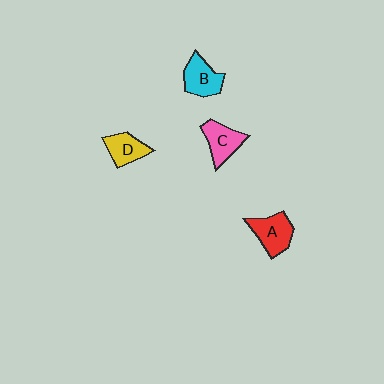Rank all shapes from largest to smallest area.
From largest to smallest: A (red), B (cyan), C (pink), D (yellow).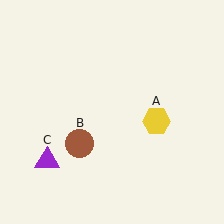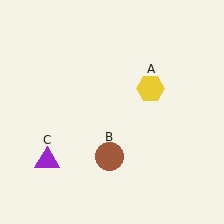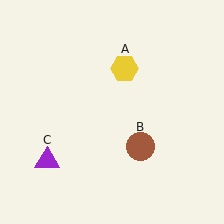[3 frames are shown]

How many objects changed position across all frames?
2 objects changed position: yellow hexagon (object A), brown circle (object B).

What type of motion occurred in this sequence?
The yellow hexagon (object A), brown circle (object B) rotated counterclockwise around the center of the scene.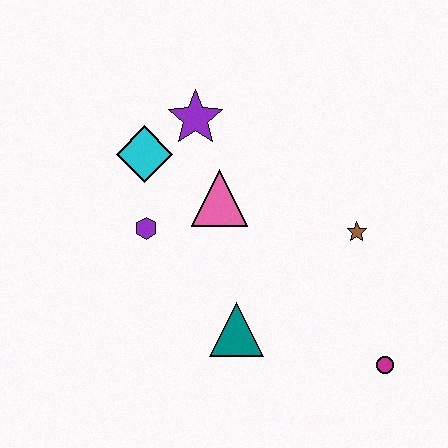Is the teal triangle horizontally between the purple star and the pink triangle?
No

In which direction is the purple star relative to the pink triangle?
The purple star is above the pink triangle.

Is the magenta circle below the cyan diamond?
Yes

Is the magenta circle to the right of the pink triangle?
Yes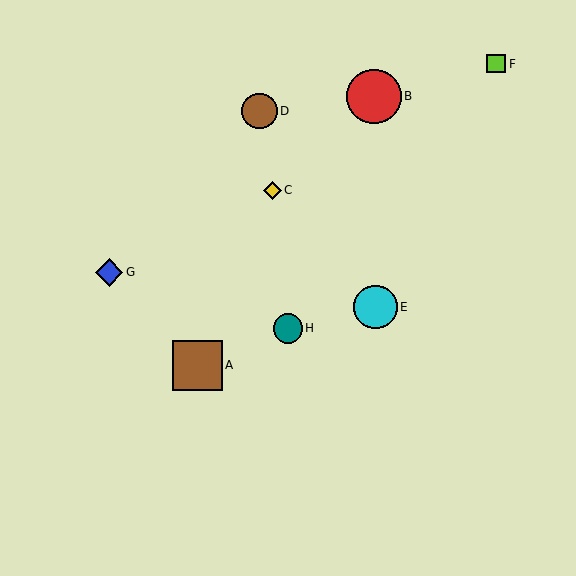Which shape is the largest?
The red circle (labeled B) is the largest.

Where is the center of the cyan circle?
The center of the cyan circle is at (375, 307).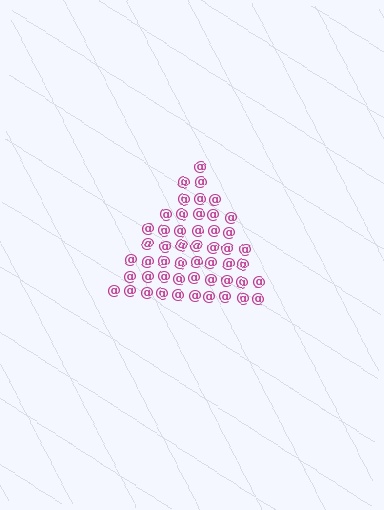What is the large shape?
The large shape is a triangle.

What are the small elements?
The small elements are at signs.